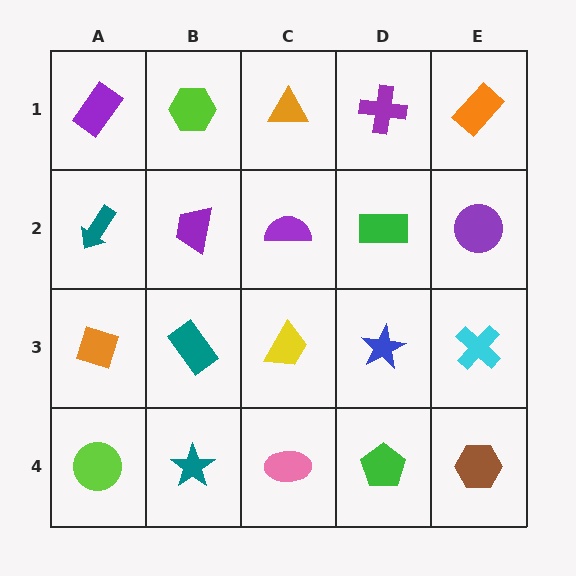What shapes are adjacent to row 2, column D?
A purple cross (row 1, column D), a blue star (row 3, column D), a purple semicircle (row 2, column C), a purple circle (row 2, column E).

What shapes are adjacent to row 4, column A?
An orange diamond (row 3, column A), a teal star (row 4, column B).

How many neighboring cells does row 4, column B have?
3.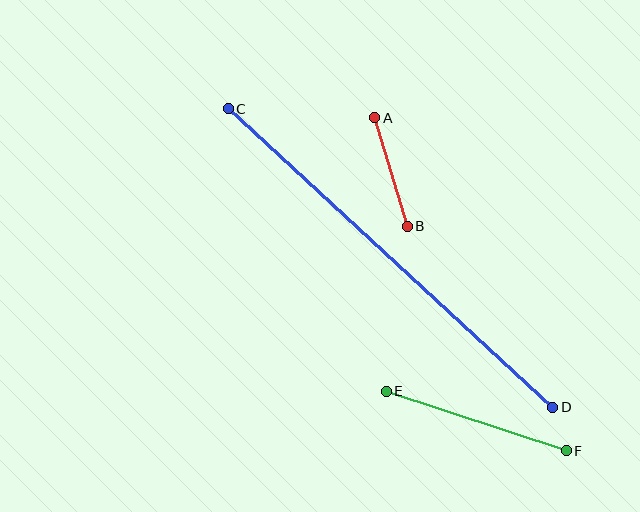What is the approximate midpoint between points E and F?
The midpoint is at approximately (476, 421) pixels.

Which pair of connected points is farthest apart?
Points C and D are farthest apart.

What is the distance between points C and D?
The distance is approximately 441 pixels.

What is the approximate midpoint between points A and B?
The midpoint is at approximately (391, 172) pixels.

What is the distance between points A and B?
The distance is approximately 113 pixels.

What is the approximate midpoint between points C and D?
The midpoint is at approximately (391, 258) pixels.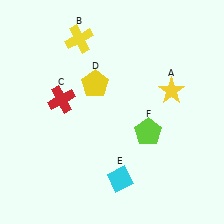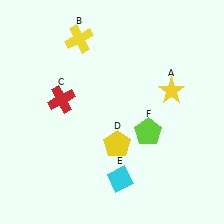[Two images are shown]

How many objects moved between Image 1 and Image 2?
1 object moved between the two images.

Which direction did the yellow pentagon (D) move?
The yellow pentagon (D) moved down.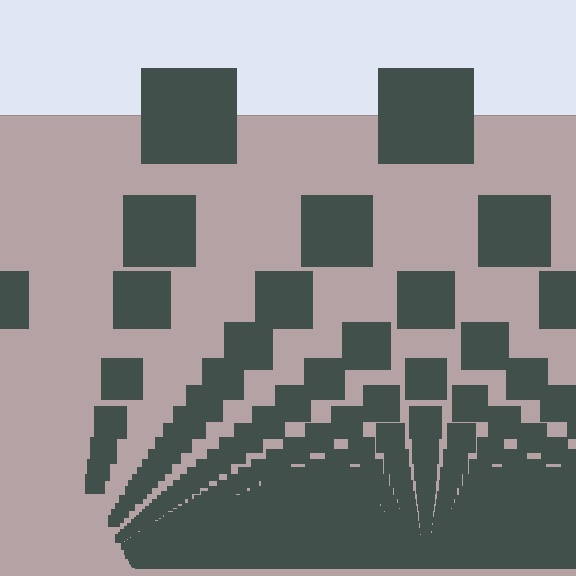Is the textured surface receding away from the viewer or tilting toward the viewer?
The surface appears to tilt toward the viewer. Texture elements get larger and sparser toward the top.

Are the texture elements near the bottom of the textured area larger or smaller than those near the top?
Smaller. The gradient is inverted — elements near the bottom are smaller and denser.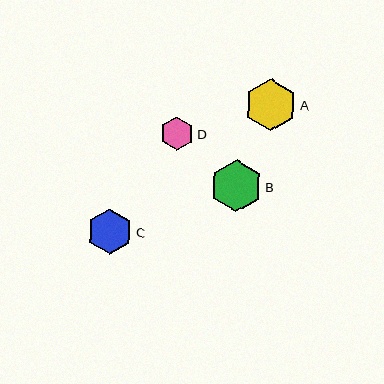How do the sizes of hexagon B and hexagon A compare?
Hexagon B and hexagon A are approximately the same size.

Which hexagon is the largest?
Hexagon B is the largest with a size of approximately 52 pixels.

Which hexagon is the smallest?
Hexagon D is the smallest with a size of approximately 34 pixels.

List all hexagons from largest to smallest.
From largest to smallest: B, A, C, D.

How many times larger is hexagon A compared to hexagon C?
Hexagon A is approximately 1.1 times the size of hexagon C.